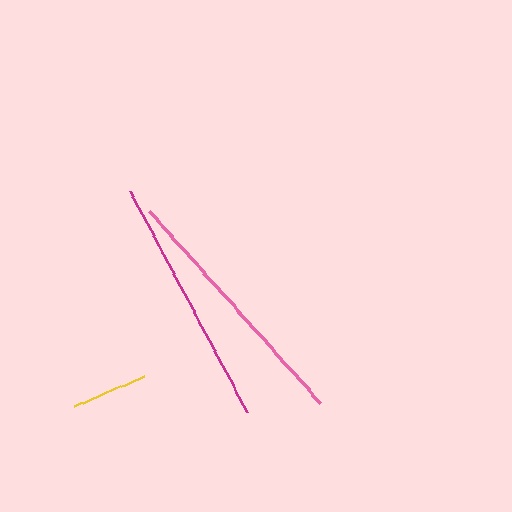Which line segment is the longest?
The pink line is the longest at approximately 257 pixels.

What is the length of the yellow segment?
The yellow segment is approximately 77 pixels long.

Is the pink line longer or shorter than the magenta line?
The pink line is longer than the magenta line.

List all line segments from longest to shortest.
From longest to shortest: pink, magenta, yellow.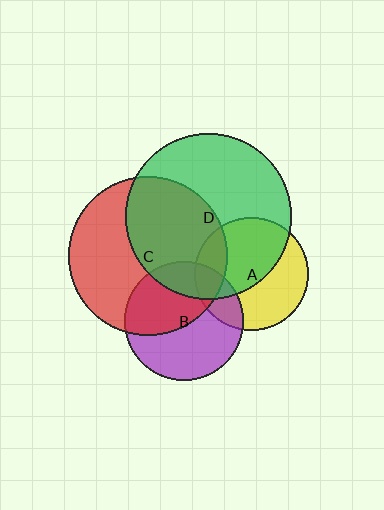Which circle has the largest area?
Circle D (green).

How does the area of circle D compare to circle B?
Approximately 2.0 times.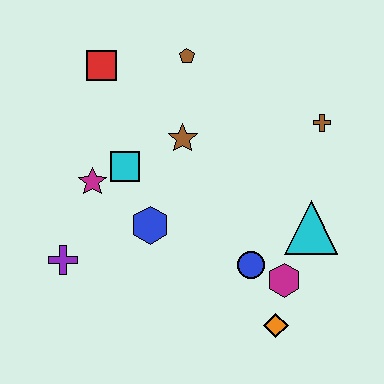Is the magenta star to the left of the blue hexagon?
Yes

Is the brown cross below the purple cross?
No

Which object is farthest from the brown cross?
The purple cross is farthest from the brown cross.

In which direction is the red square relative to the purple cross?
The red square is above the purple cross.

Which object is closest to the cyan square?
The magenta star is closest to the cyan square.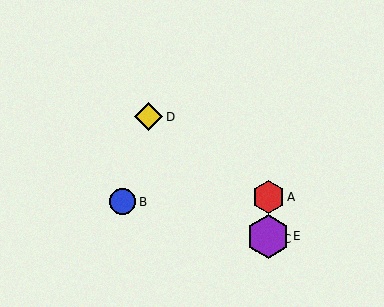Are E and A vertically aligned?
Yes, both are at x≈268.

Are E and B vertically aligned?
No, E is at x≈268 and B is at x≈123.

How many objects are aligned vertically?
3 objects (A, C, E) are aligned vertically.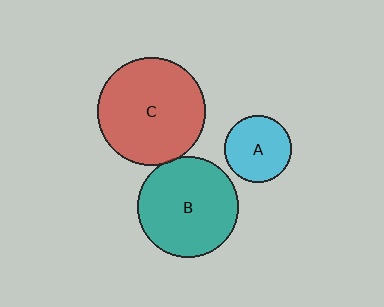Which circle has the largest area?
Circle C (red).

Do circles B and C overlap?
Yes.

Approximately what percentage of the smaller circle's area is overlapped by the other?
Approximately 5%.